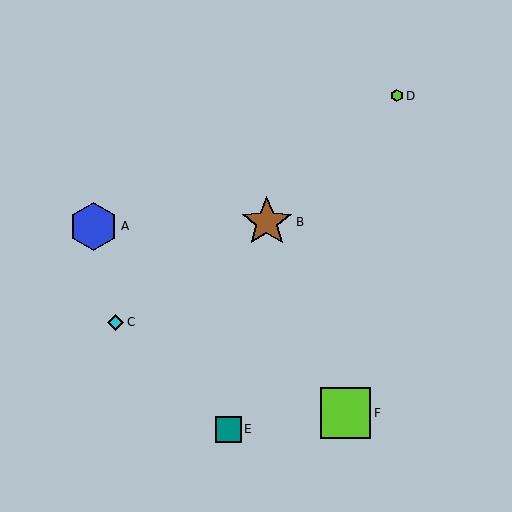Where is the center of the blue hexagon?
The center of the blue hexagon is at (94, 226).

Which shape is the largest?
The brown star (labeled B) is the largest.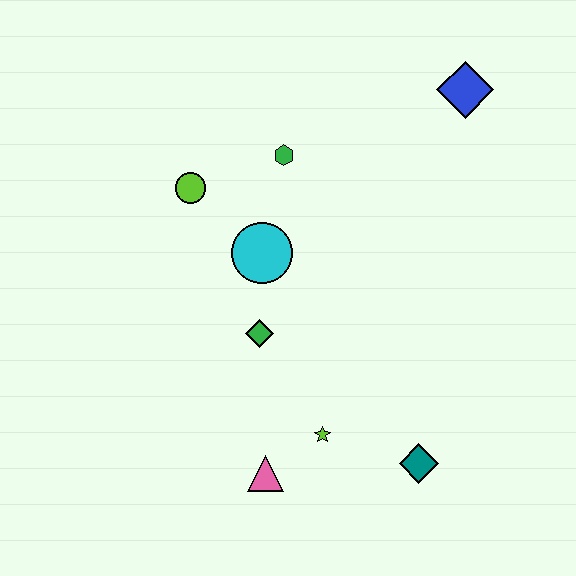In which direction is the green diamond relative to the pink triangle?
The green diamond is above the pink triangle.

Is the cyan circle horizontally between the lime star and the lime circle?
Yes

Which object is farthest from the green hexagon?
The teal diamond is farthest from the green hexagon.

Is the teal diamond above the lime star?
No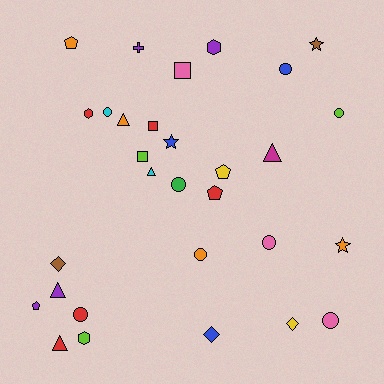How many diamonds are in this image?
There are 3 diamonds.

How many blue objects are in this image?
There are 3 blue objects.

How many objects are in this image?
There are 30 objects.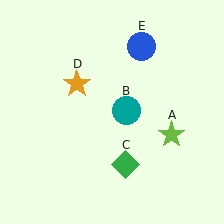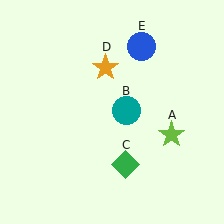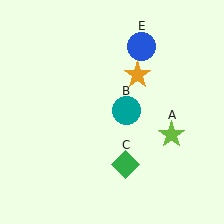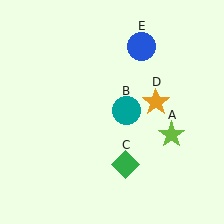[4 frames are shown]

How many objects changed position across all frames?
1 object changed position: orange star (object D).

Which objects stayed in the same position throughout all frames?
Lime star (object A) and teal circle (object B) and green diamond (object C) and blue circle (object E) remained stationary.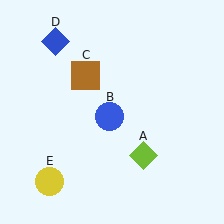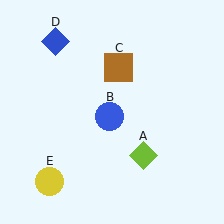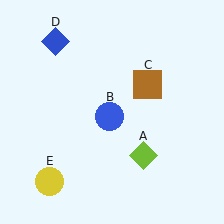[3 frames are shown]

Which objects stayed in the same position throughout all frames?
Lime diamond (object A) and blue circle (object B) and blue diamond (object D) and yellow circle (object E) remained stationary.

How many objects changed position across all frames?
1 object changed position: brown square (object C).